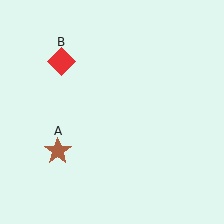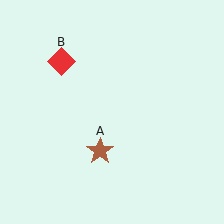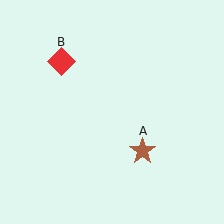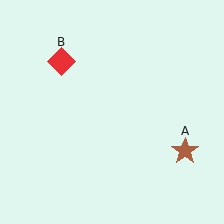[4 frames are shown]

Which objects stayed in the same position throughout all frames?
Red diamond (object B) remained stationary.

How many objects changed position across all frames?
1 object changed position: brown star (object A).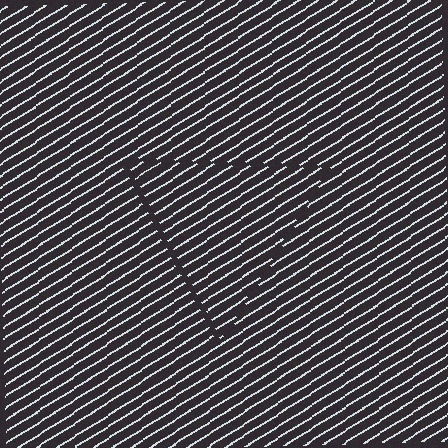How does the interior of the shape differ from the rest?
The interior of the shape contains the same grating, shifted by half a period — the contour is defined by the phase discontinuity where line-ends from the inner and outer gratings abut.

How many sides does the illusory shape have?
3 sides — the line-ends trace a triangle.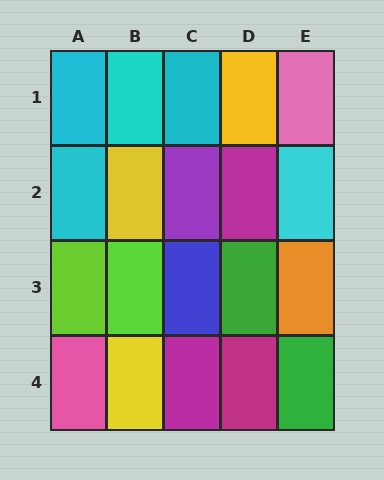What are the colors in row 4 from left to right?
Pink, yellow, magenta, magenta, green.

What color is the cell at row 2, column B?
Yellow.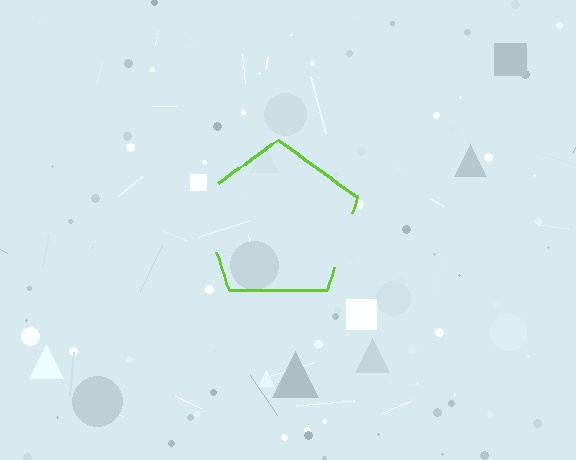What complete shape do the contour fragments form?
The contour fragments form a pentagon.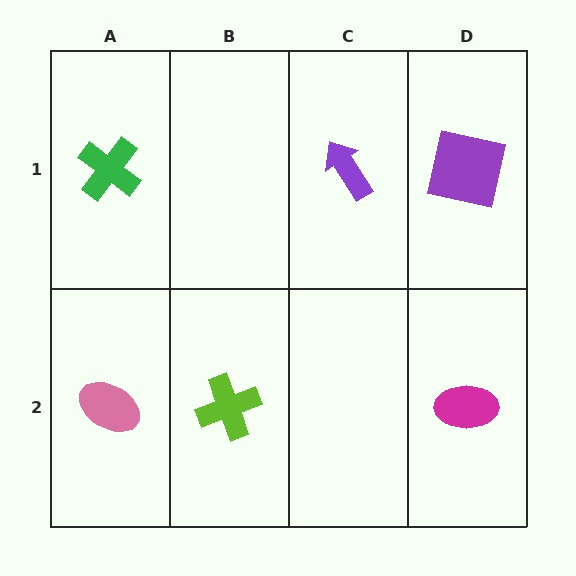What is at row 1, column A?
A green cross.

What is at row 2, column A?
A pink ellipse.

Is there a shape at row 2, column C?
No, that cell is empty.